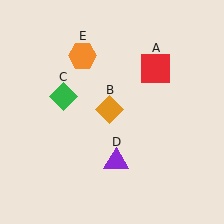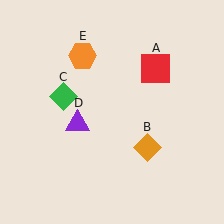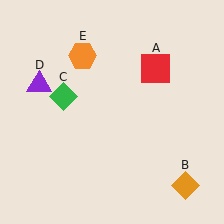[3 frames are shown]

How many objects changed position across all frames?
2 objects changed position: orange diamond (object B), purple triangle (object D).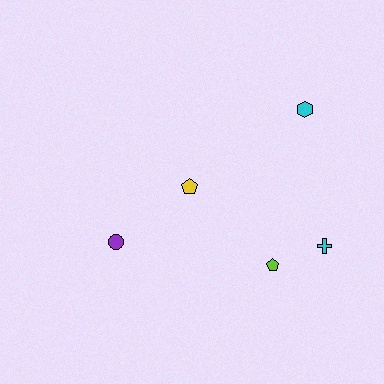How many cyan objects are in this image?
There are 2 cyan objects.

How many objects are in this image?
There are 5 objects.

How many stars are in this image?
There are no stars.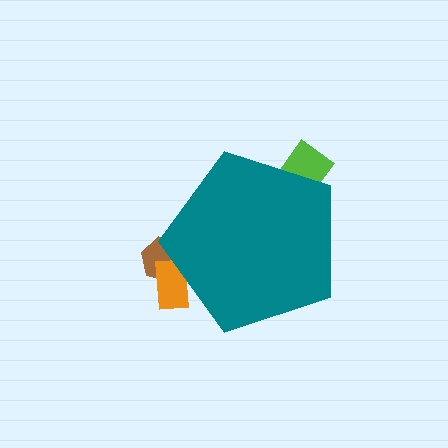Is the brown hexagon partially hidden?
Yes, the brown hexagon is partially hidden behind the teal pentagon.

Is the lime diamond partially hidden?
Yes, the lime diamond is partially hidden behind the teal pentagon.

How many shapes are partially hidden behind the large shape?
3 shapes are partially hidden.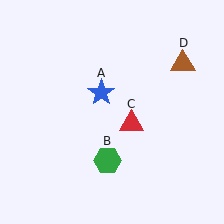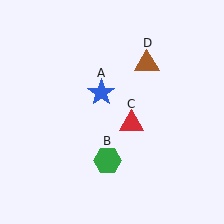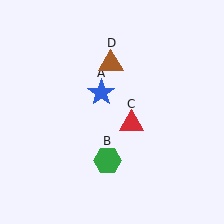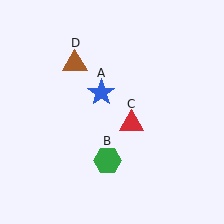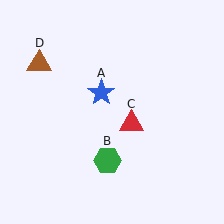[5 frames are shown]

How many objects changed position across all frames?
1 object changed position: brown triangle (object D).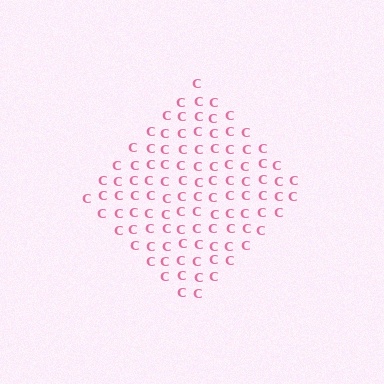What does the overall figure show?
The overall figure shows a diamond.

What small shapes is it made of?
It is made of small letter C's.